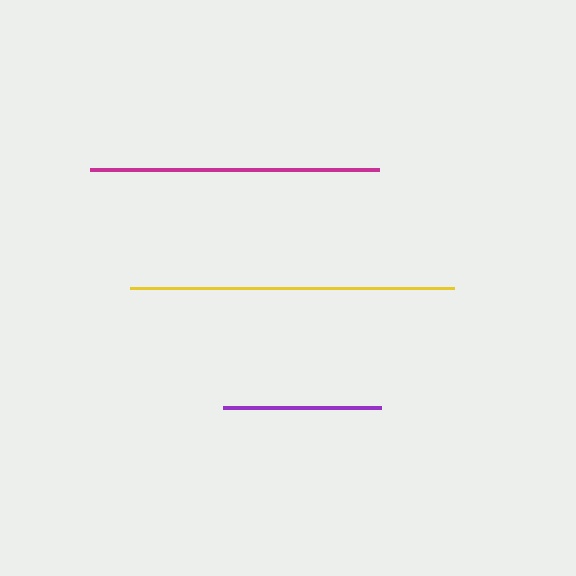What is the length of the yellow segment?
The yellow segment is approximately 323 pixels long.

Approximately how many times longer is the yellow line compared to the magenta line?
The yellow line is approximately 1.1 times the length of the magenta line.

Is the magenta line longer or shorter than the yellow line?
The yellow line is longer than the magenta line.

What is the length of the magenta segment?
The magenta segment is approximately 289 pixels long.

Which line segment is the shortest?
The purple line is the shortest at approximately 158 pixels.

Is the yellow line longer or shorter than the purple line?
The yellow line is longer than the purple line.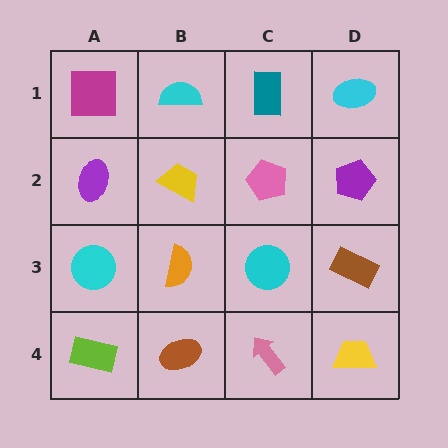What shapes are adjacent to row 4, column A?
A cyan circle (row 3, column A), a brown ellipse (row 4, column B).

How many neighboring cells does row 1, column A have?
2.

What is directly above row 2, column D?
A cyan ellipse.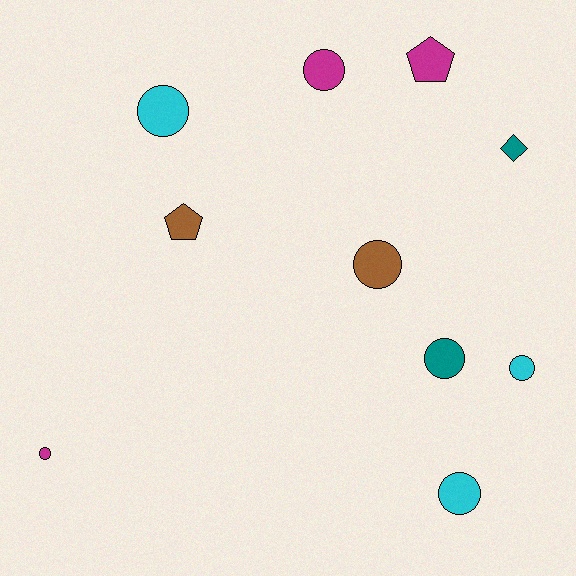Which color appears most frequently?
Magenta, with 3 objects.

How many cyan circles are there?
There are 3 cyan circles.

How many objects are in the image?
There are 10 objects.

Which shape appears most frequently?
Circle, with 7 objects.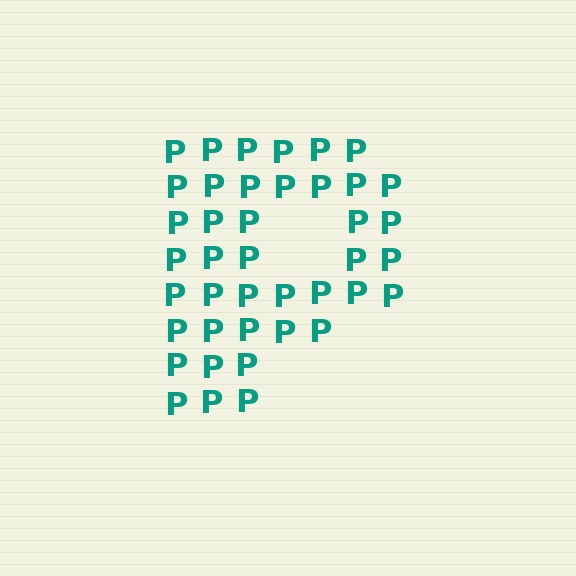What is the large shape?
The large shape is the letter P.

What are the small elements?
The small elements are letter P's.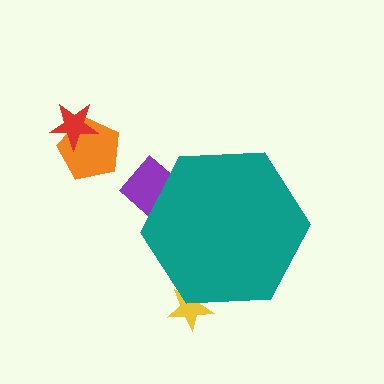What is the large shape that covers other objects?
A teal hexagon.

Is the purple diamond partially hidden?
Yes, the purple diamond is partially hidden behind the teal hexagon.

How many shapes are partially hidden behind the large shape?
2 shapes are partially hidden.